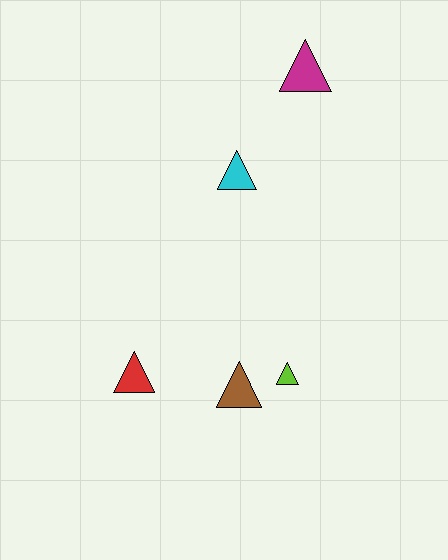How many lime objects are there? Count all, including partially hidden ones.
There is 1 lime object.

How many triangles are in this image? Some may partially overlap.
There are 5 triangles.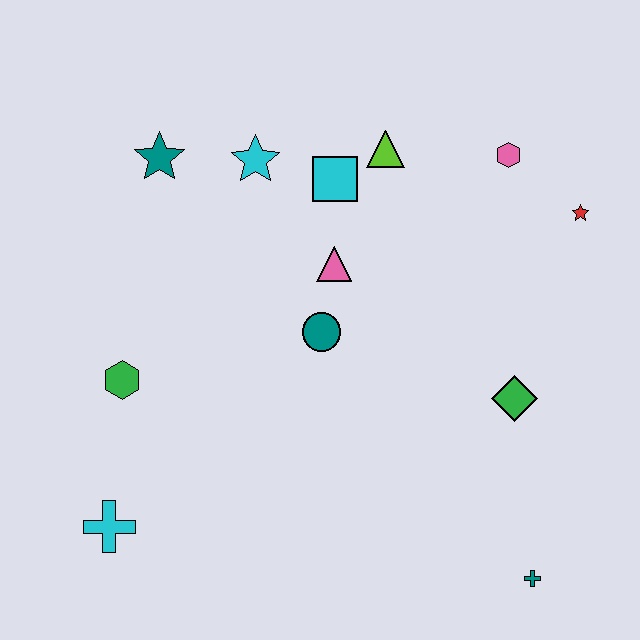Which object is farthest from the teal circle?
The teal cross is farthest from the teal circle.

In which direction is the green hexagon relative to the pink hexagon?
The green hexagon is to the left of the pink hexagon.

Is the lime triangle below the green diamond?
No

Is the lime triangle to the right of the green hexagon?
Yes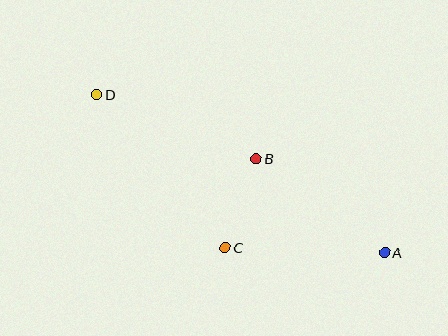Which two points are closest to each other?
Points B and C are closest to each other.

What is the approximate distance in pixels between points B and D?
The distance between B and D is approximately 172 pixels.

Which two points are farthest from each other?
Points A and D are farthest from each other.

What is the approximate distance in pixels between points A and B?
The distance between A and B is approximately 159 pixels.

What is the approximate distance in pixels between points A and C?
The distance between A and C is approximately 160 pixels.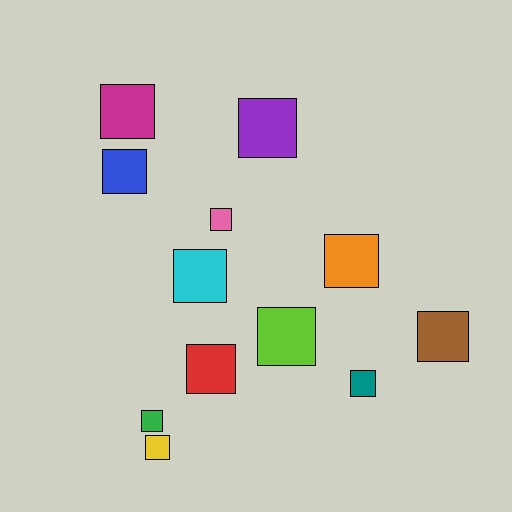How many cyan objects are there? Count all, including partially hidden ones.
There is 1 cyan object.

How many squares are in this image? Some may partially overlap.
There are 12 squares.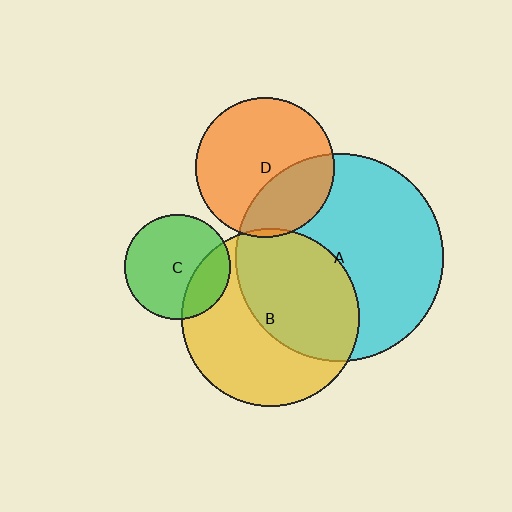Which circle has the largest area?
Circle A (cyan).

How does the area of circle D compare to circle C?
Approximately 1.7 times.